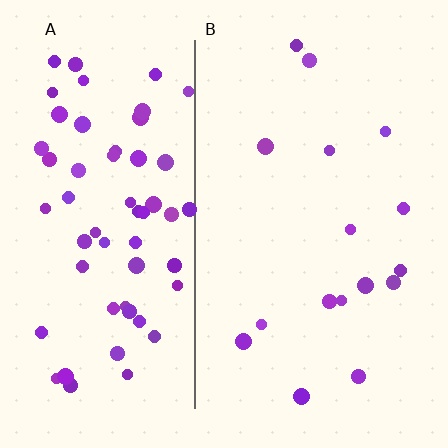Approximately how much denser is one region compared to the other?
Approximately 3.8× — region A over region B.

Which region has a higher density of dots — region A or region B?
A (the left).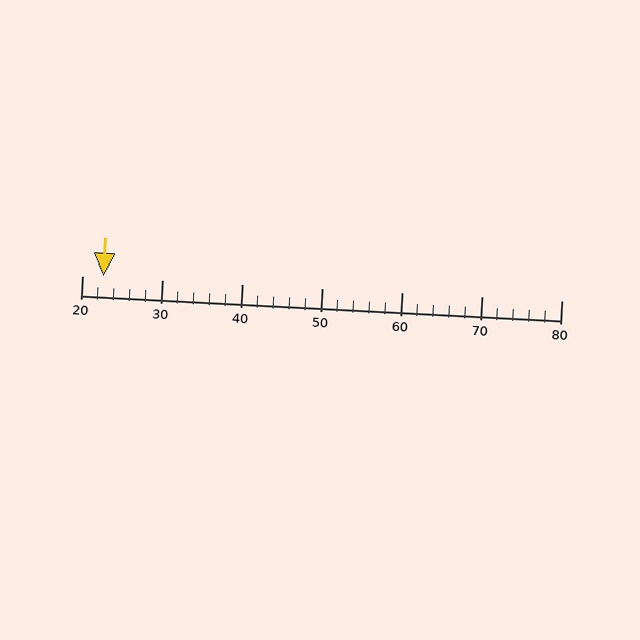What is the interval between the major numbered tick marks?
The major tick marks are spaced 10 units apart.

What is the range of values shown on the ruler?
The ruler shows values from 20 to 80.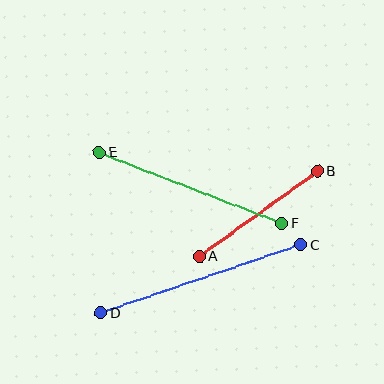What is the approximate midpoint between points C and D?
The midpoint is at approximately (201, 279) pixels.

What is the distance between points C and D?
The distance is approximately 211 pixels.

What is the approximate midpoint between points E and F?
The midpoint is at approximately (191, 188) pixels.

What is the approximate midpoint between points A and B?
The midpoint is at approximately (259, 214) pixels.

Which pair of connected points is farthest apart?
Points C and D are farthest apart.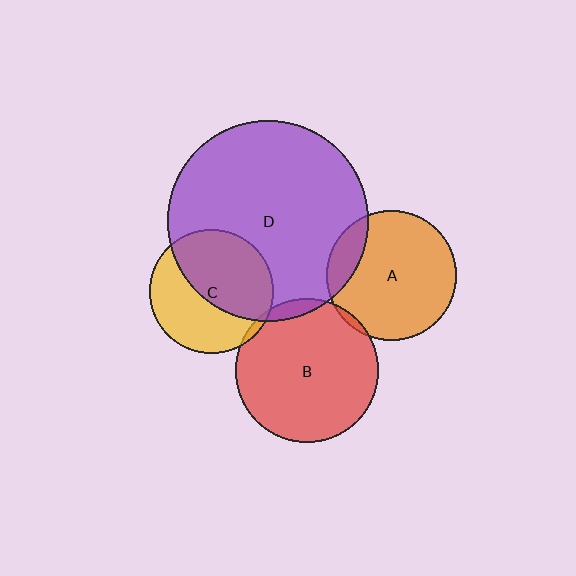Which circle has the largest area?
Circle D (purple).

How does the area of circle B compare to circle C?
Approximately 1.3 times.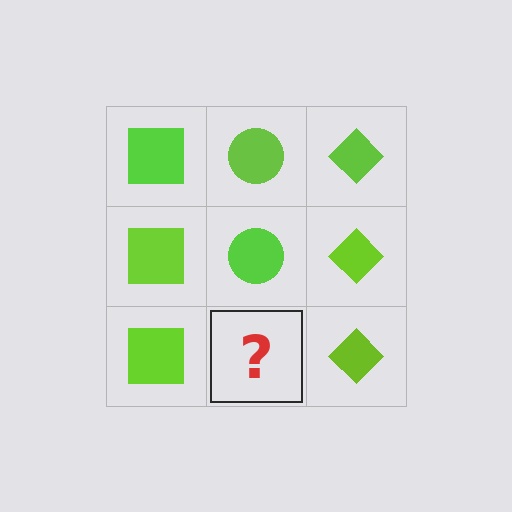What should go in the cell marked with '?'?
The missing cell should contain a lime circle.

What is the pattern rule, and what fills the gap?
The rule is that each column has a consistent shape. The gap should be filled with a lime circle.